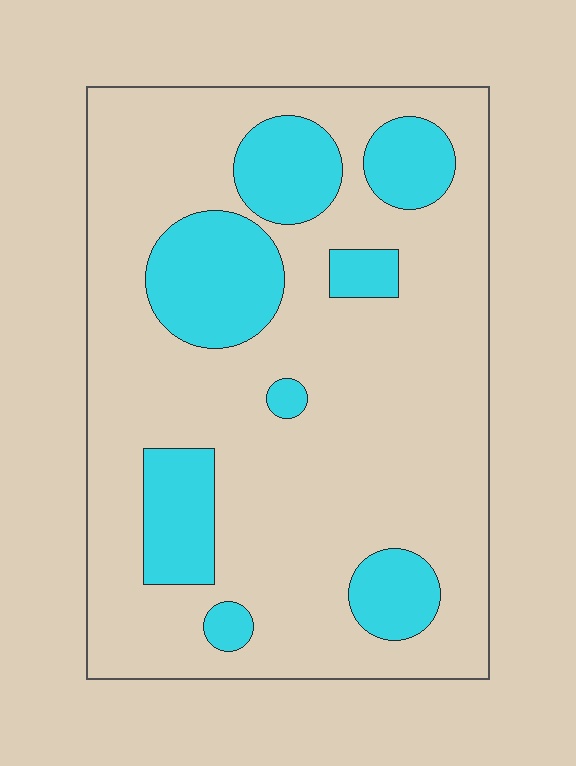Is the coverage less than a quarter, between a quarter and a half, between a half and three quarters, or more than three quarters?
Less than a quarter.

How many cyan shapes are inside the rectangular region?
8.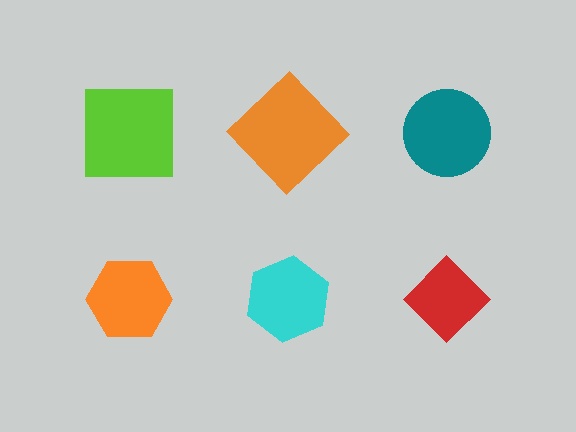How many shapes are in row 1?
3 shapes.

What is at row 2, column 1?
An orange hexagon.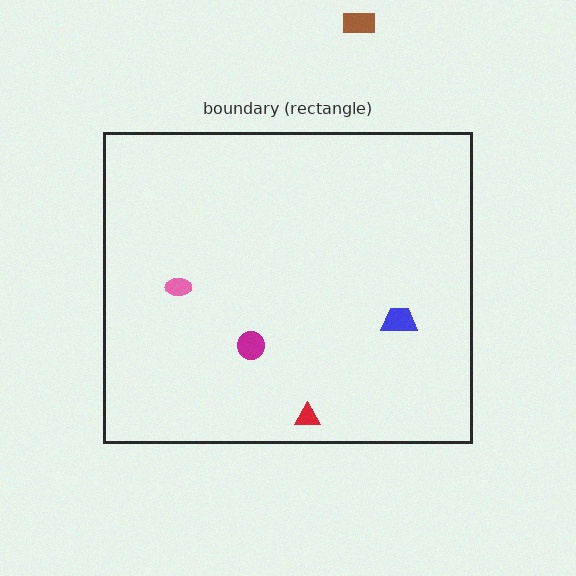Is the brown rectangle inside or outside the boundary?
Outside.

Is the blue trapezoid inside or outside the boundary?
Inside.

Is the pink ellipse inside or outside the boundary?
Inside.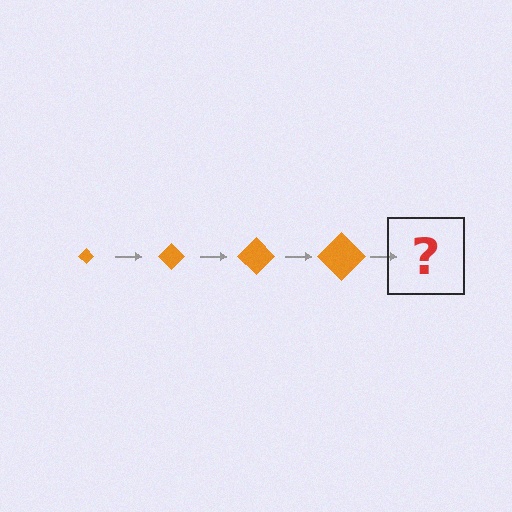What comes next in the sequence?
The next element should be an orange diamond, larger than the previous one.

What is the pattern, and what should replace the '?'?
The pattern is that the diamond gets progressively larger each step. The '?' should be an orange diamond, larger than the previous one.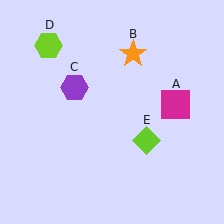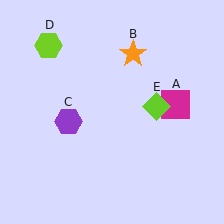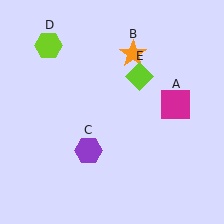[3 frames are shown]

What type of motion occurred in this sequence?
The purple hexagon (object C), lime diamond (object E) rotated counterclockwise around the center of the scene.